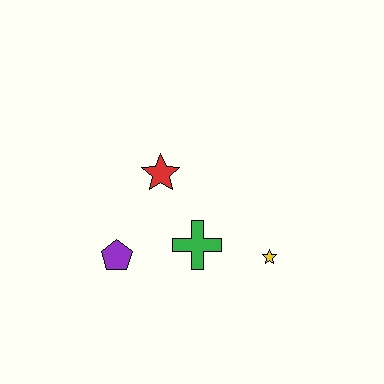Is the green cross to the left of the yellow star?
Yes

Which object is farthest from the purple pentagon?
The yellow star is farthest from the purple pentagon.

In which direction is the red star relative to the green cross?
The red star is above the green cross.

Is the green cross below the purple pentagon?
No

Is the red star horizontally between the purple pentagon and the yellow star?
Yes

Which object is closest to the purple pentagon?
The green cross is closest to the purple pentagon.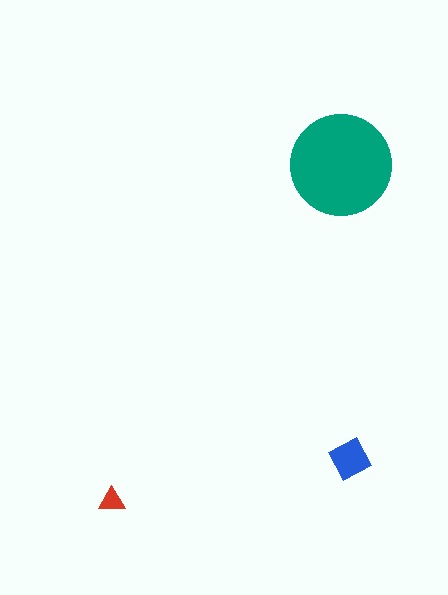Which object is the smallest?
The red triangle.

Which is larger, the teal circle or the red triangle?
The teal circle.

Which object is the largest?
The teal circle.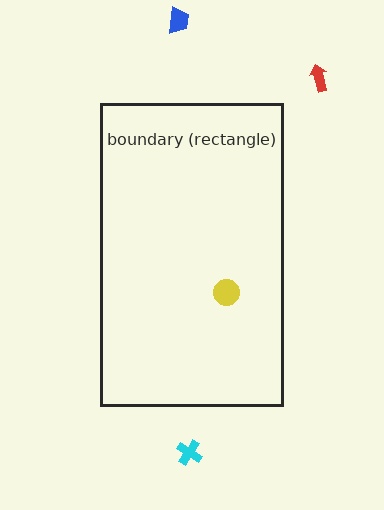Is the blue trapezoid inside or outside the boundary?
Outside.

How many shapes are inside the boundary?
1 inside, 3 outside.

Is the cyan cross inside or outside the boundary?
Outside.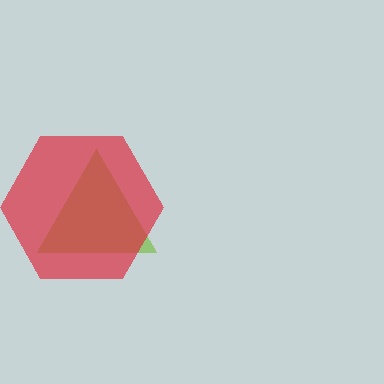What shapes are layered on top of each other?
The layered shapes are: a lime triangle, a red hexagon.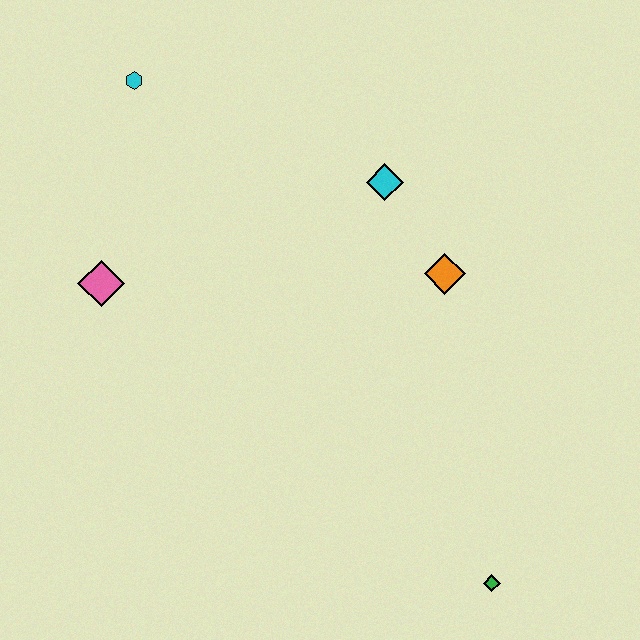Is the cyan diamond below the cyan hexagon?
Yes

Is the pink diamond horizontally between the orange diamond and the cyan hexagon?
No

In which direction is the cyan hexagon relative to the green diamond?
The cyan hexagon is above the green diamond.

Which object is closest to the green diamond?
The orange diamond is closest to the green diamond.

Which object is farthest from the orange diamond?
The cyan hexagon is farthest from the orange diamond.